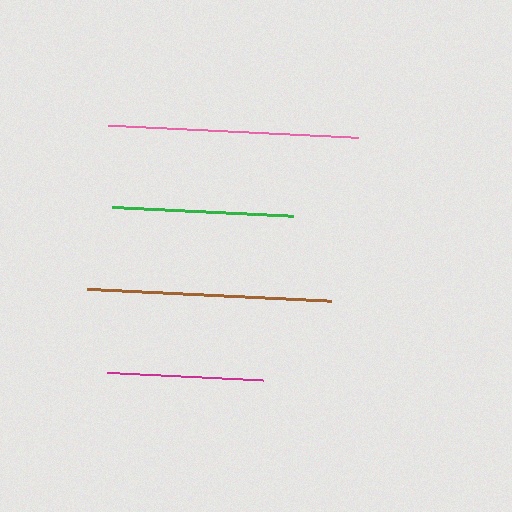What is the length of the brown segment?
The brown segment is approximately 244 pixels long.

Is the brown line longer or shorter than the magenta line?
The brown line is longer than the magenta line.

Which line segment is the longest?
The pink line is the longest at approximately 250 pixels.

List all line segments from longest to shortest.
From longest to shortest: pink, brown, green, magenta.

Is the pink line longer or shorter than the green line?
The pink line is longer than the green line.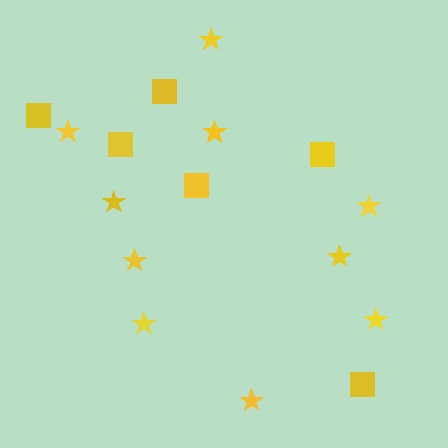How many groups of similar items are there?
There are 2 groups: one group of squares (6) and one group of stars (10).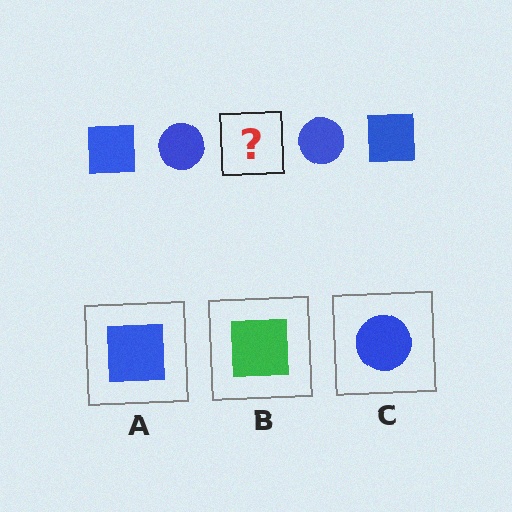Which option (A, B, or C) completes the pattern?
A.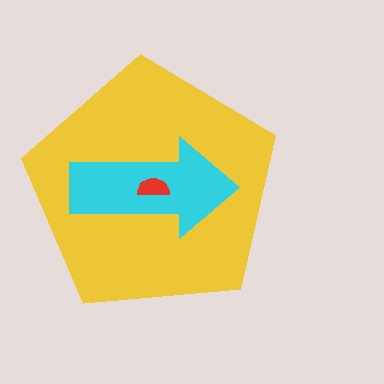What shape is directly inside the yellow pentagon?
The cyan arrow.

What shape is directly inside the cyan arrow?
The red semicircle.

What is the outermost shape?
The yellow pentagon.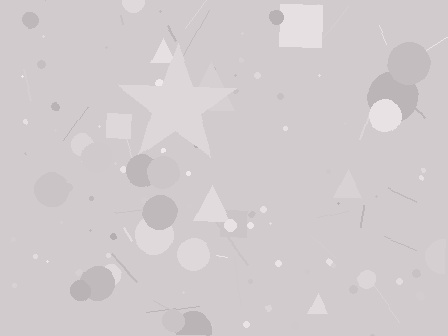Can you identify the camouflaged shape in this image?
The camouflaged shape is a star.